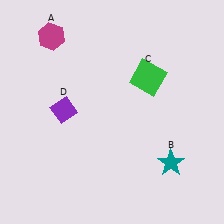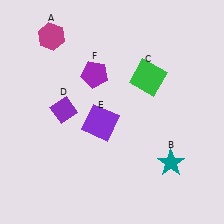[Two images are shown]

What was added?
A purple square (E), a purple pentagon (F) were added in Image 2.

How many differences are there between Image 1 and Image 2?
There are 2 differences between the two images.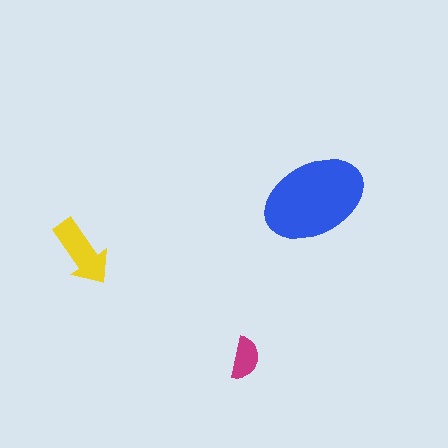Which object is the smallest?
The magenta semicircle.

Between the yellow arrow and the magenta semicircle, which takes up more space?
The yellow arrow.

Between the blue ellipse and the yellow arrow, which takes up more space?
The blue ellipse.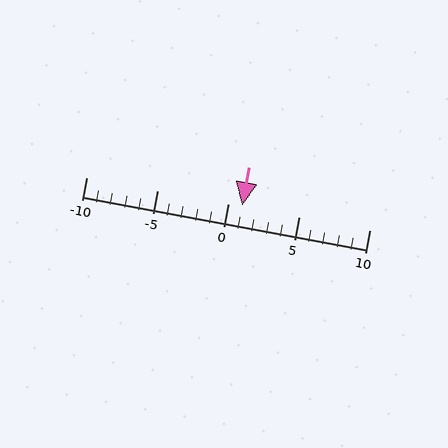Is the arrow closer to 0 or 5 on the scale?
The arrow is closer to 0.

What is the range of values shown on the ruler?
The ruler shows values from -10 to 10.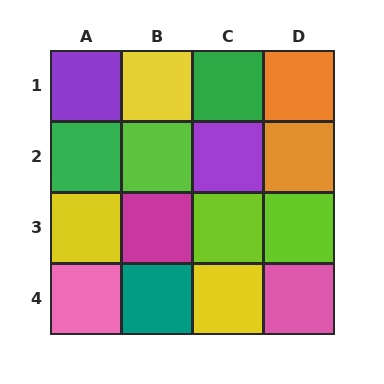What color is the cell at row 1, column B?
Yellow.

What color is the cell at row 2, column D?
Orange.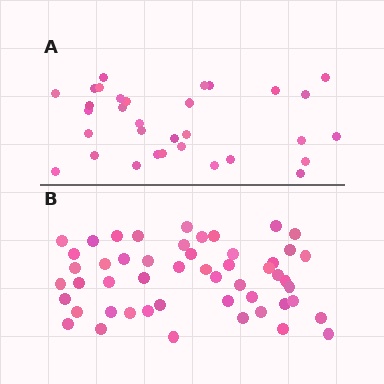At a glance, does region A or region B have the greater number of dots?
Region B (the bottom region) has more dots.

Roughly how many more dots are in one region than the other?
Region B has approximately 20 more dots than region A.